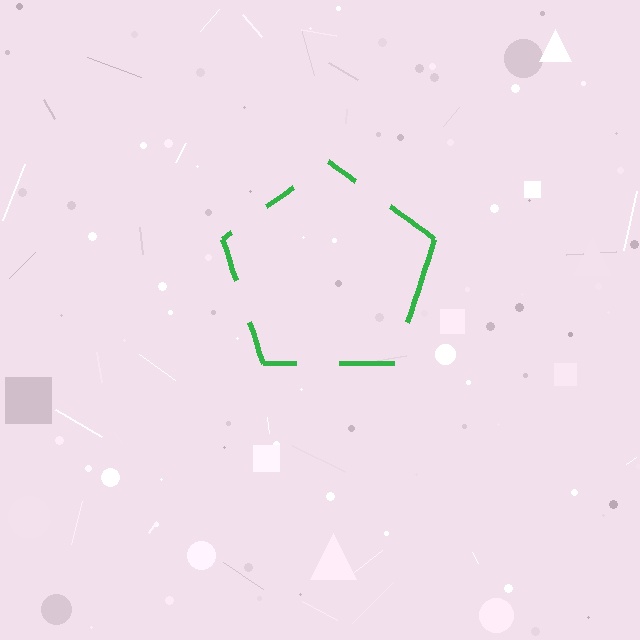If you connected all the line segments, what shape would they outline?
They would outline a pentagon.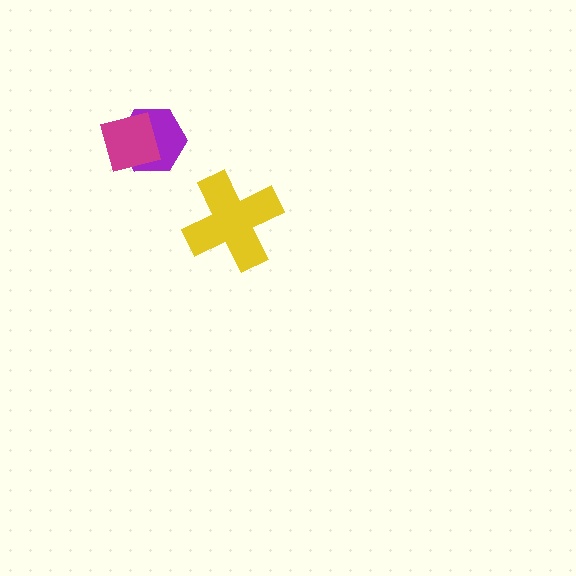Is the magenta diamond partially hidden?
No, no other shape covers it.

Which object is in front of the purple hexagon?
The magenta diamond is in front of the purple hexagon.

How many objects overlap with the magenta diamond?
1 object overlaps with the magenta diamond.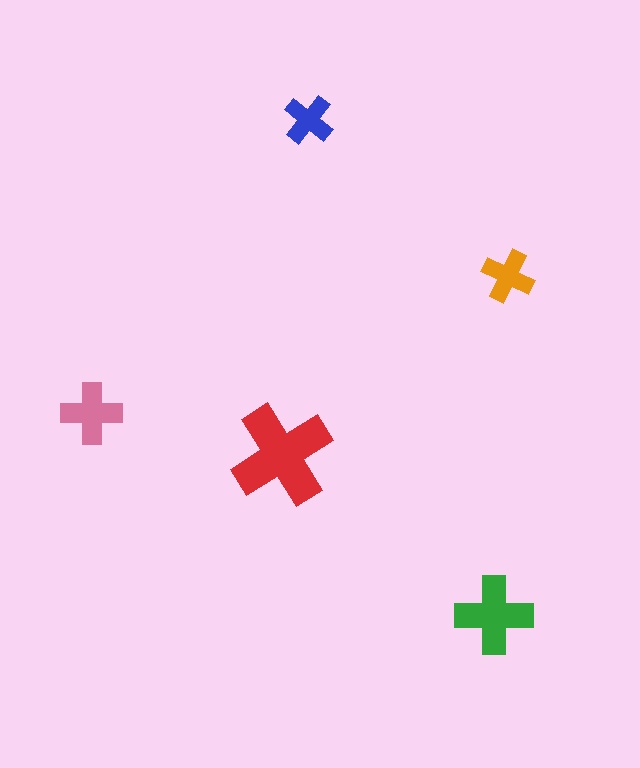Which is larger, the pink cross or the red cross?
The red one.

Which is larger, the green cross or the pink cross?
The green one.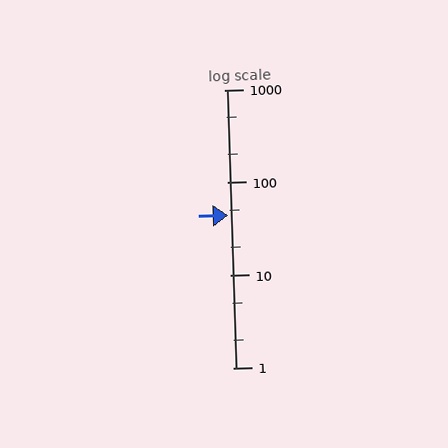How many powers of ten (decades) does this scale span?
The scale spans 3 decades, from 1 to 1000.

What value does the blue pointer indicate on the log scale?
The pointer indicates approximately 44.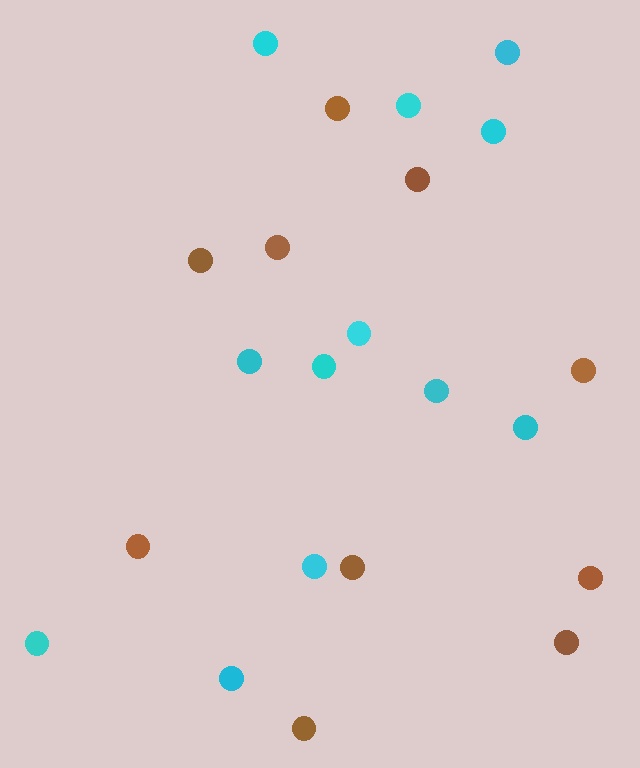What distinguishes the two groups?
There are 2 groups: one group of cyan circles (12) and one group of brown circles (10).